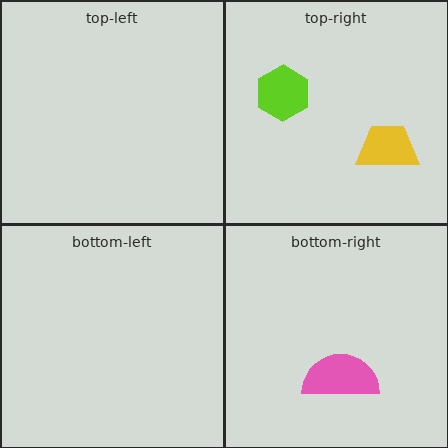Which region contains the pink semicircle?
The bottom-right region.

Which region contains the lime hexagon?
The top-right region.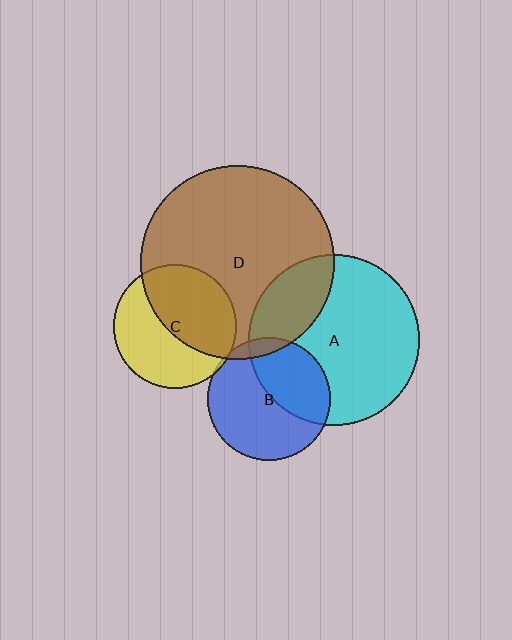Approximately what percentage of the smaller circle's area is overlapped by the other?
Approximately 25%.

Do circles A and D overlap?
Yes.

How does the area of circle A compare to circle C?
Approximately 1.9 times.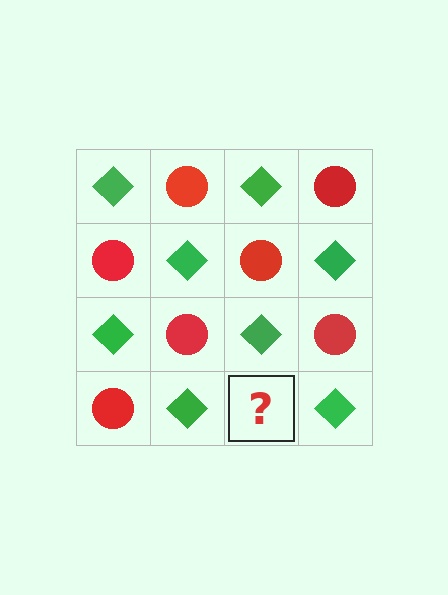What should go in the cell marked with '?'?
The missing cell should contain a red circle.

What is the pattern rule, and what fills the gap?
The rule is that it alternates green diamond and red circle in a checkerboard pattern. The gap should be filled with a red circle.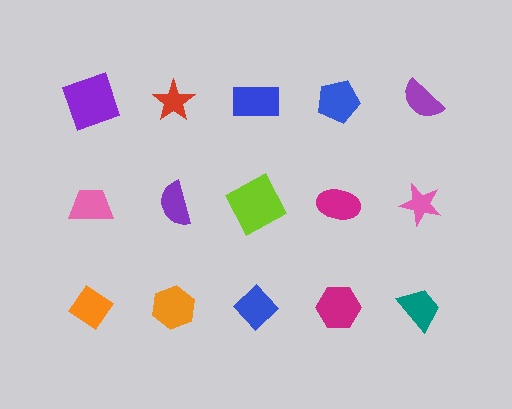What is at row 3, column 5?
A teal trapezoid.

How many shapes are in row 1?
5 shapes.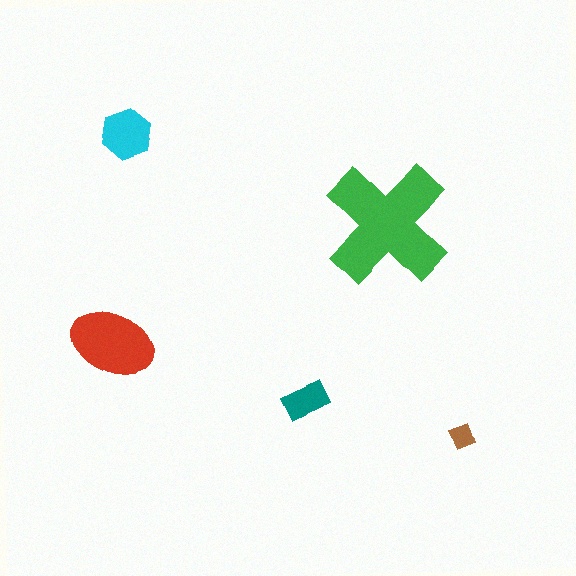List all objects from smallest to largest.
The brown diamond, the teal rectangle, the cyan hexagon, the red ellipse, the green cross.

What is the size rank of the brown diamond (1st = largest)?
5th.